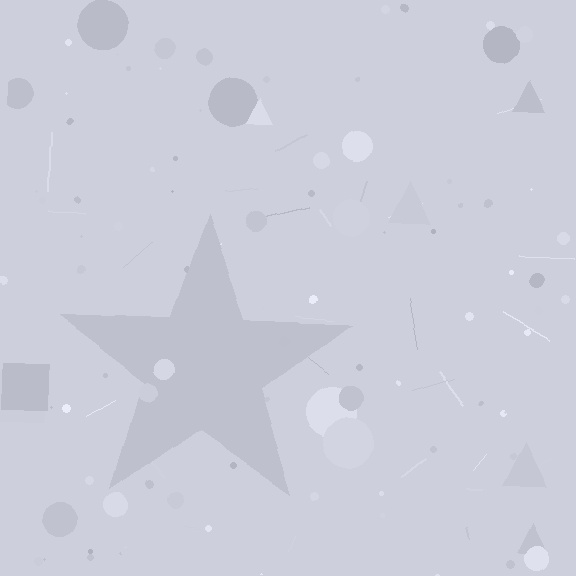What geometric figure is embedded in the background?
A star is embedded in the background.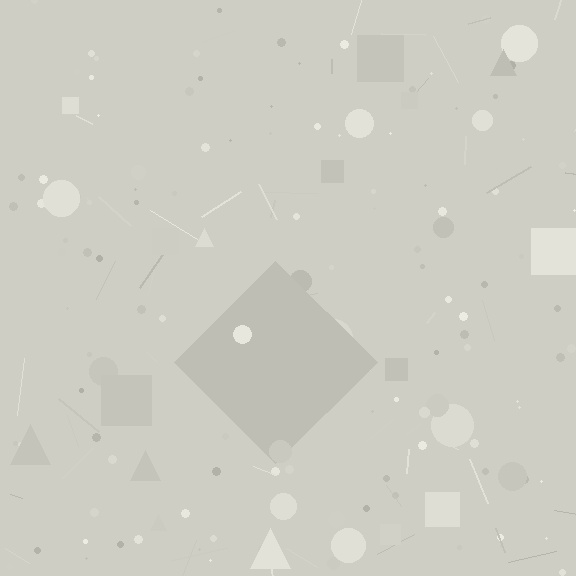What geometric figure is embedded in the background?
A diamond is embedded in the background.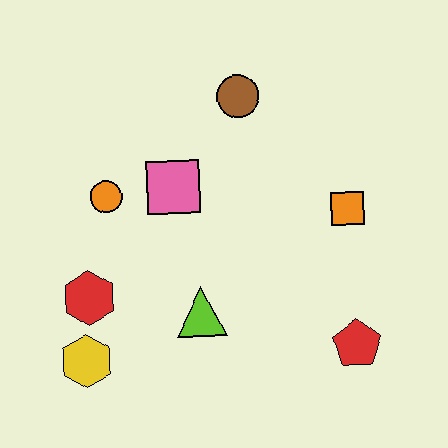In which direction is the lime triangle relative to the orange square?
The lime triangle is to the left of the orange square.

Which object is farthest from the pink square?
The red pentagon is farthest from the pink square.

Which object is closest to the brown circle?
The pink square is closest to the brown circle.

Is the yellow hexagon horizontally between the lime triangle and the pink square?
No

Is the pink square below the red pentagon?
No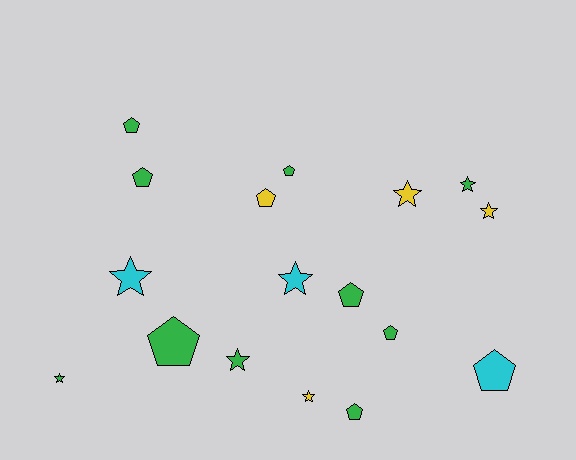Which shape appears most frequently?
Pentagon, with 9 objects.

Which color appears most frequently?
Green, with 10 objects.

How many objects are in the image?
There are 17 objects.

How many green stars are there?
There are 3 green stars.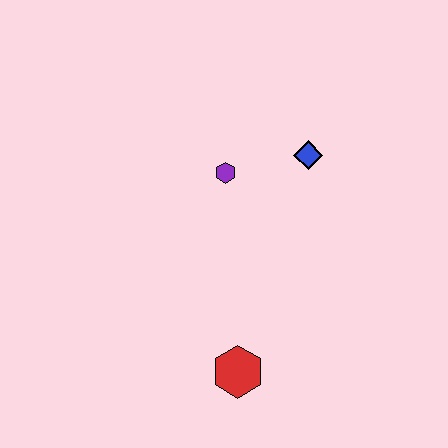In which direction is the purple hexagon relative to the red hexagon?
The purple hexagon is above the red hexagon.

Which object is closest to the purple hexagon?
The blue diamond is closest to the purple hexagon.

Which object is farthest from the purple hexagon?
The red hexagon is farthest from the purple hexagon.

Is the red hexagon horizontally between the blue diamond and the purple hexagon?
Yes